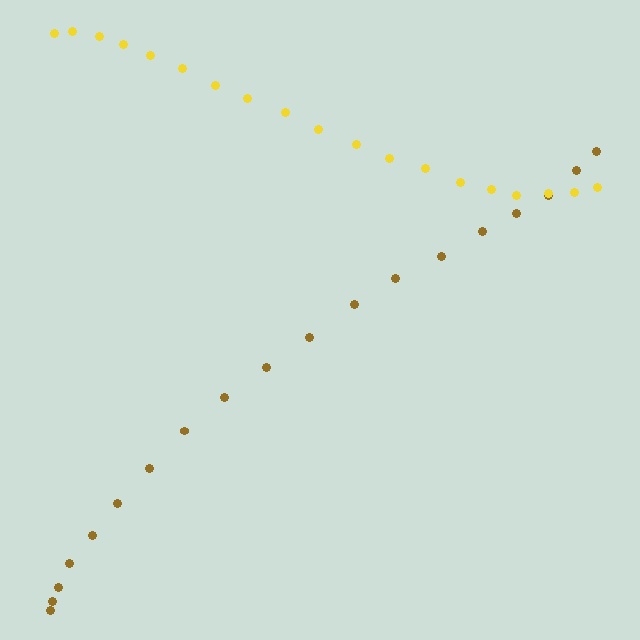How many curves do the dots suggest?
There are 2 distinct paths.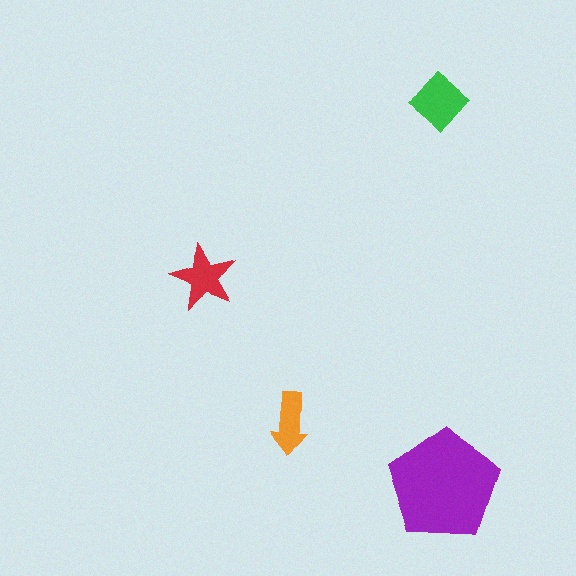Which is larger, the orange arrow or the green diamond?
The green diamond.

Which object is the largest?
The purple pentagon.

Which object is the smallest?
The orange arrow.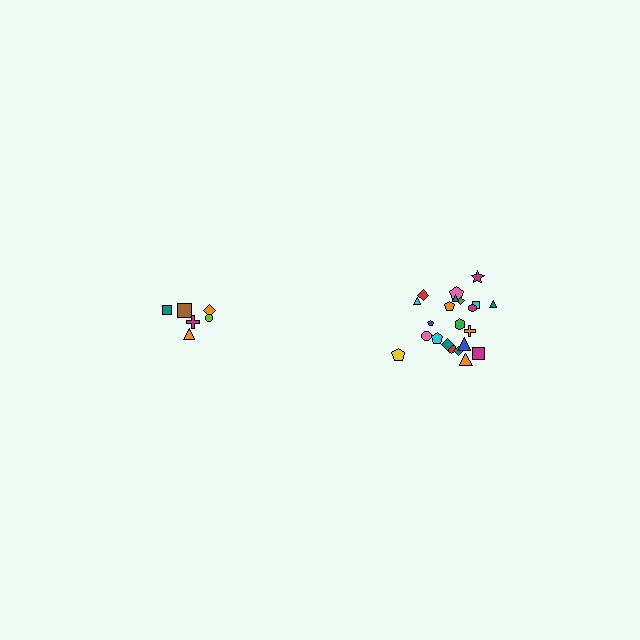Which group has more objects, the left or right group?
The right group.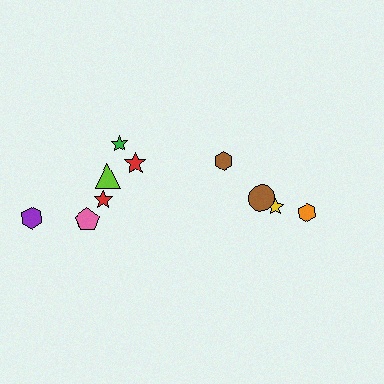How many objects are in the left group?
There are 6 objects.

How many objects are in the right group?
There are 4 objects.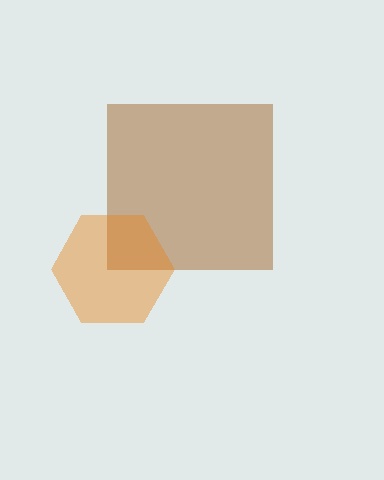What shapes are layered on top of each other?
The layered shapes are: a brown square, an orange hexagon.